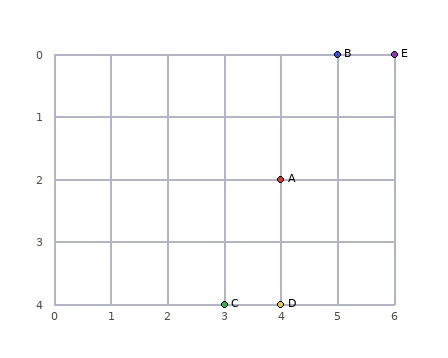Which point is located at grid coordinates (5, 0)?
Point B is at (5, 0).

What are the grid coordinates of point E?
Point E is at grid coordinates (6, 0).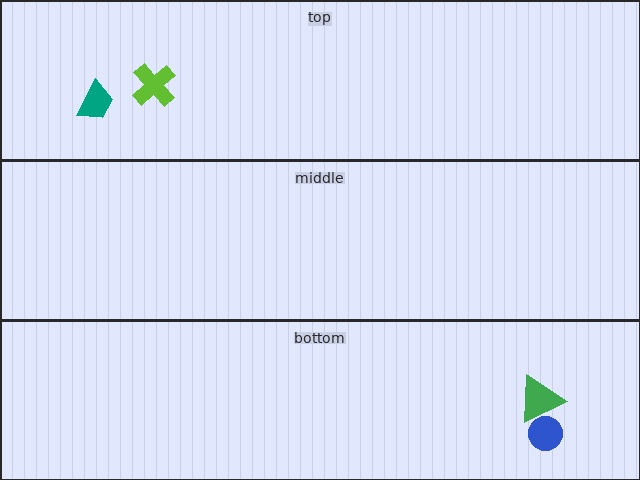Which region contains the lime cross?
The top region.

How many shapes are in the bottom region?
2.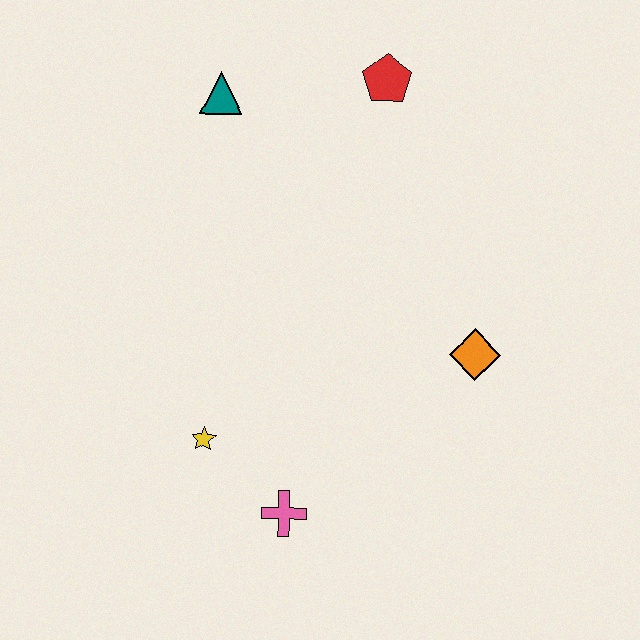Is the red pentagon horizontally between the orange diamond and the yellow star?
Yes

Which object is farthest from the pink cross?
The red pentagon is farthest from the pink cross.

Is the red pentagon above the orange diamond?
Yes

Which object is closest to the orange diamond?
The pink cross is closest to the orange diamond.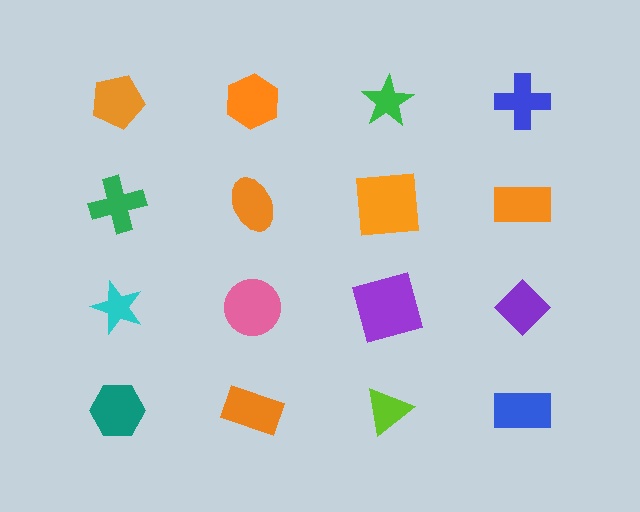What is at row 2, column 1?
A green cross.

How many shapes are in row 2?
4 shapes.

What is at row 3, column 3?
A purple square.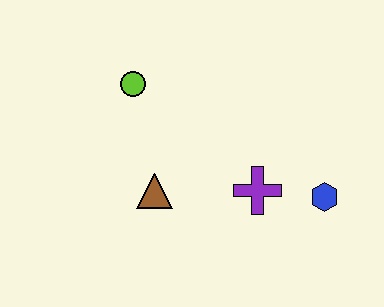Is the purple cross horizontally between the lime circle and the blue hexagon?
Yes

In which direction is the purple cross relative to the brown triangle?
The purple cross is to the right of the brown triangle.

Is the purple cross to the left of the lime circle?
No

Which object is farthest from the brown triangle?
The blue hexagon is farthest from the brown triangle.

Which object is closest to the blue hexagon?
The purple cross is closest to the blue hexagon.